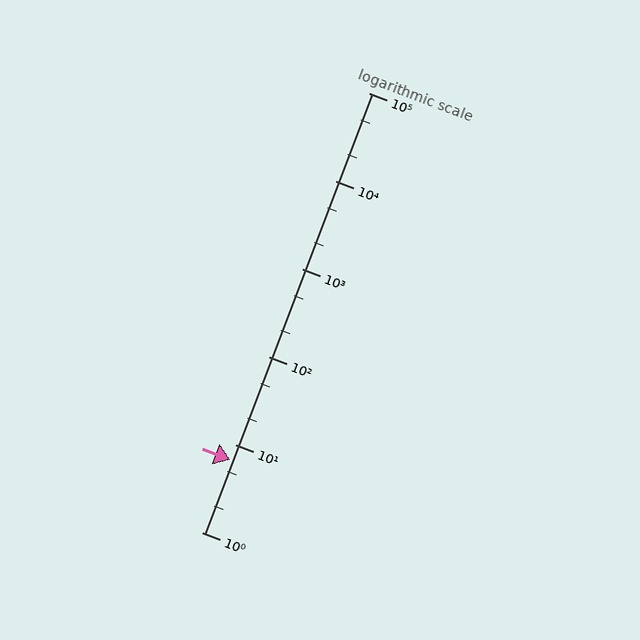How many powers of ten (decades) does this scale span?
The scale spans 5 decades, from 1 to 100000.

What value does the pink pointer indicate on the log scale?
The pointer indicates approximately 6.7.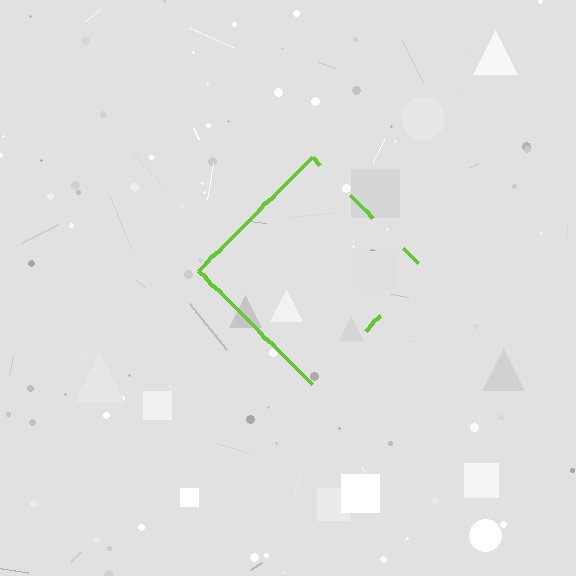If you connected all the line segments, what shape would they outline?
They would outline a diamond.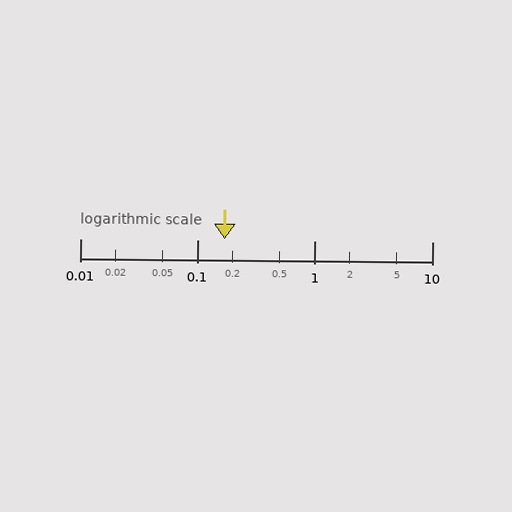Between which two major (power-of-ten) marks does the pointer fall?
The pointer is between 0.1 and 1.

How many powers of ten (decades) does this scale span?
The scale spans 3 decades, from 0.01 to 10.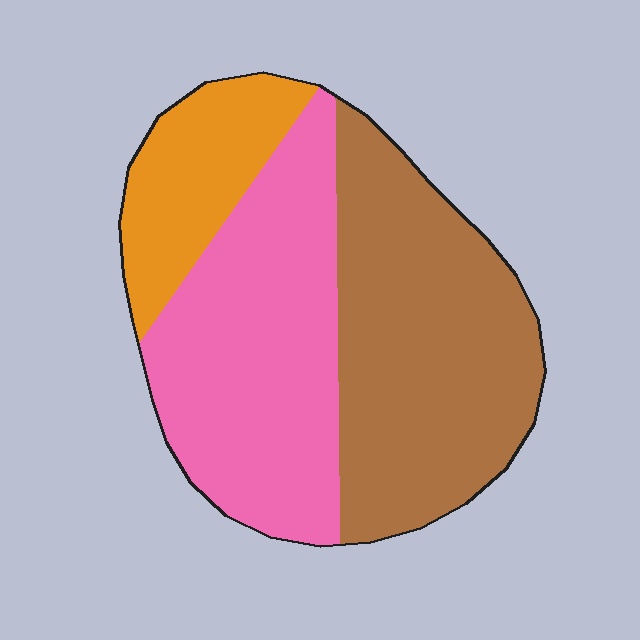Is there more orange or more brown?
Brown.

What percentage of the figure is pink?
Pink covers 40% of the figure.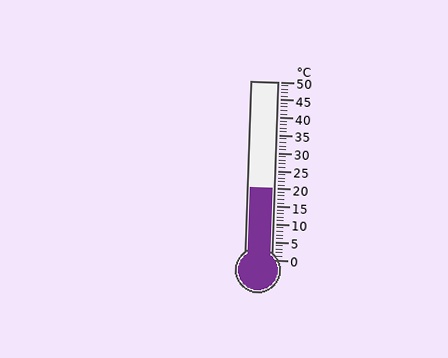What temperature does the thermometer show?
The thermometer shows approximately 20°C.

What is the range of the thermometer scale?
The thermometer scale ranges from 0°C to 50°C.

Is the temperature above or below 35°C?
The temperature is below 35°C.